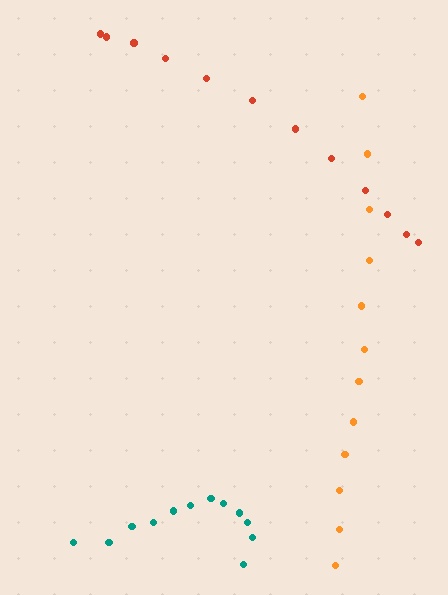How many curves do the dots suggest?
There are 3 distinct paths.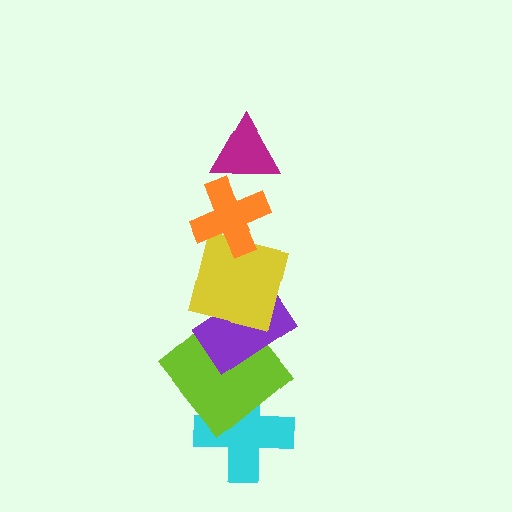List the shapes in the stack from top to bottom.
From top to bottom: the magenta triangle, the orange cross, the yellow square, the purple rectangle, the lime diamond, the cyan cross.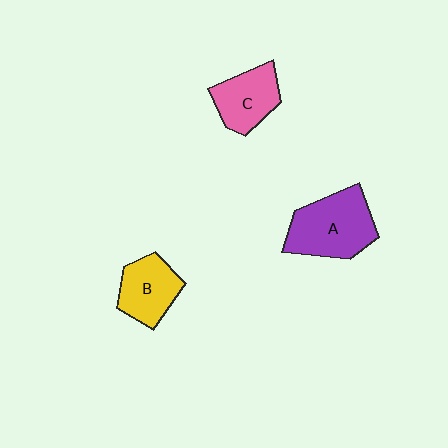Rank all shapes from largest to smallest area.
From largest to smallest: A (purple), B (yellow), C (pink).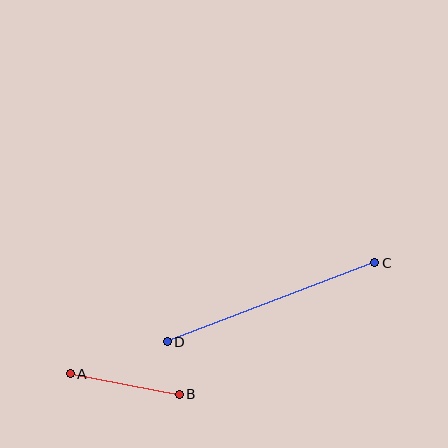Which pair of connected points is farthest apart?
Points C and D are farthest apart.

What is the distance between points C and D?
The distance is approximately 222 pixels.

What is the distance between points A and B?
The distance is approximately 111 pixels.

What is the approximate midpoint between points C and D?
The midpoint is at approximately (271, 302) pixels.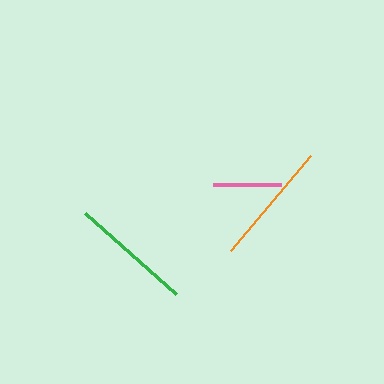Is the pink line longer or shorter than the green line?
The green line is longer than the pink line.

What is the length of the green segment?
The green segment is approximately 121 pixels long.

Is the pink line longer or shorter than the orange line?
The orange line is longer than the pink line.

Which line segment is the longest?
The orange line is the longest at approximately 125 pixels.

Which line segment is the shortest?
The pink line is the shortest at approximately 68 pixels.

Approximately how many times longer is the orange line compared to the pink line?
The orange line is approximately 1.8 times the length of the pink line.